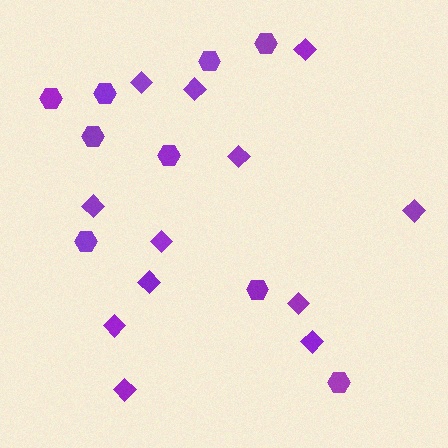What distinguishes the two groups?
There are 2 groups: one group of hexagons (9) and one group of diamonds (12).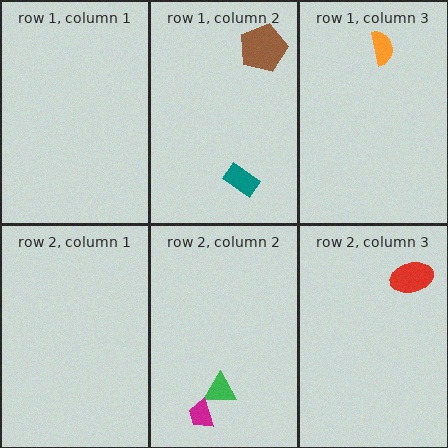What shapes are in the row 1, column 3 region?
The orange semicircle.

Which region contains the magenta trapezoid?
The row 2, column 2 region.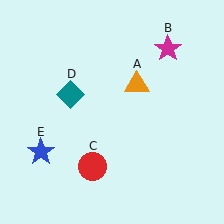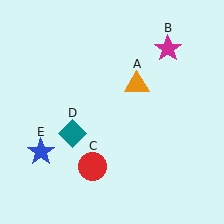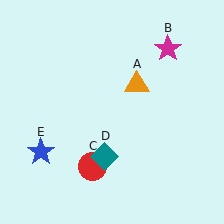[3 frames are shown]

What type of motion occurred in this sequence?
The teal diamond (object D) rotated counterclockwise around the center of the scene.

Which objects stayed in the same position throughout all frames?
Orange triangle (object A) and magenta star (object B) and red circle (object C) and blue star (object E) remained stationary.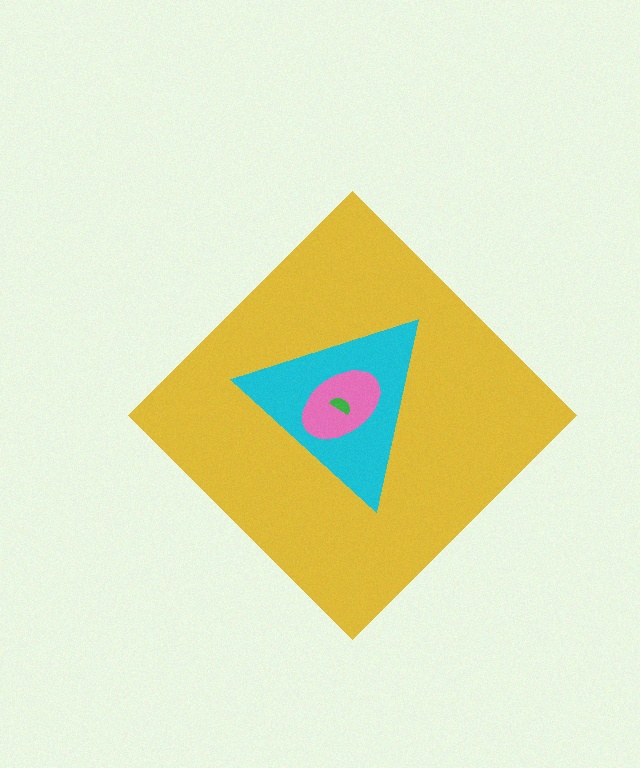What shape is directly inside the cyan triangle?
The pink ellipse.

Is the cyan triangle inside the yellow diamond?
Yes.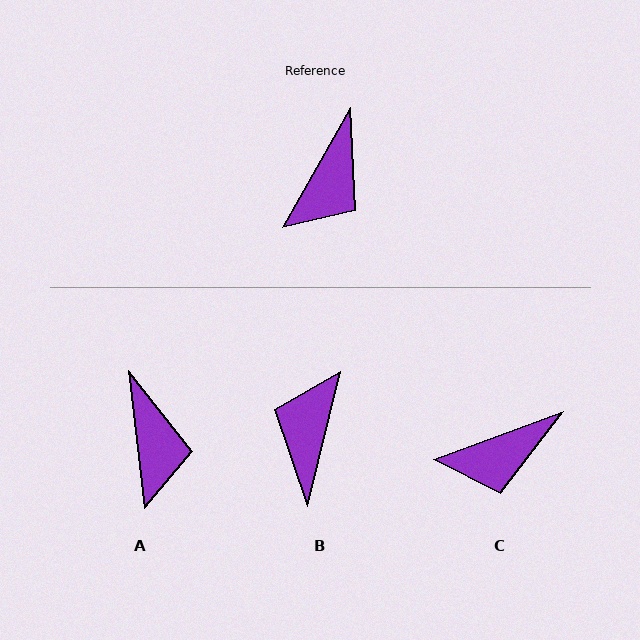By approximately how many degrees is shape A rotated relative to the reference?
Approximately 36 degrees counter-clockwise.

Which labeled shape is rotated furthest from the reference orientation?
B, about 164 degrees away.